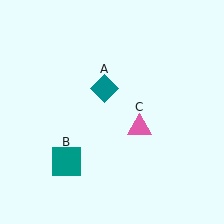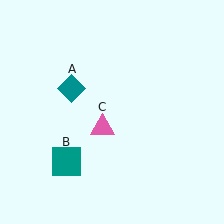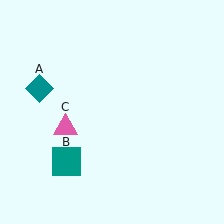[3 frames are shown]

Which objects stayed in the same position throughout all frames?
Teal square (object B) remained stationary.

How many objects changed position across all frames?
2 objects changed position: teal diamond (object A), pink triangle (object C).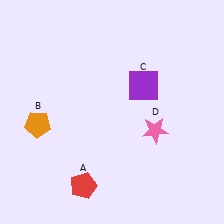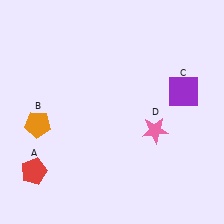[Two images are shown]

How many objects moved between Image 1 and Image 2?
2 objects moved between the two images.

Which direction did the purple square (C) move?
The purple square (C) moved right.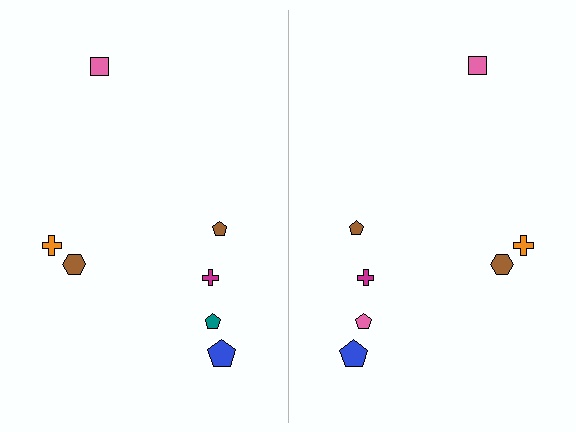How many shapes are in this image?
There are 14 shapes in this image.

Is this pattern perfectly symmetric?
No, the pattern is not perfectly symmetric. The pink pentagon on the right side breaks the symmetry — its mirror counterpart is teal.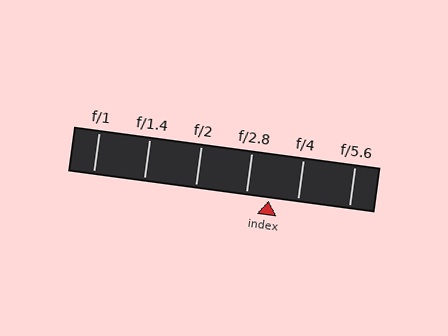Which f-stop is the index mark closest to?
The index mark is closest to f/2.8.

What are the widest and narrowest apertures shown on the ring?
The widest aperture shown is f/1 and the narrowest is f/5.6.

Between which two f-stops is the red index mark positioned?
The index mark is between f/2.8 and f/4.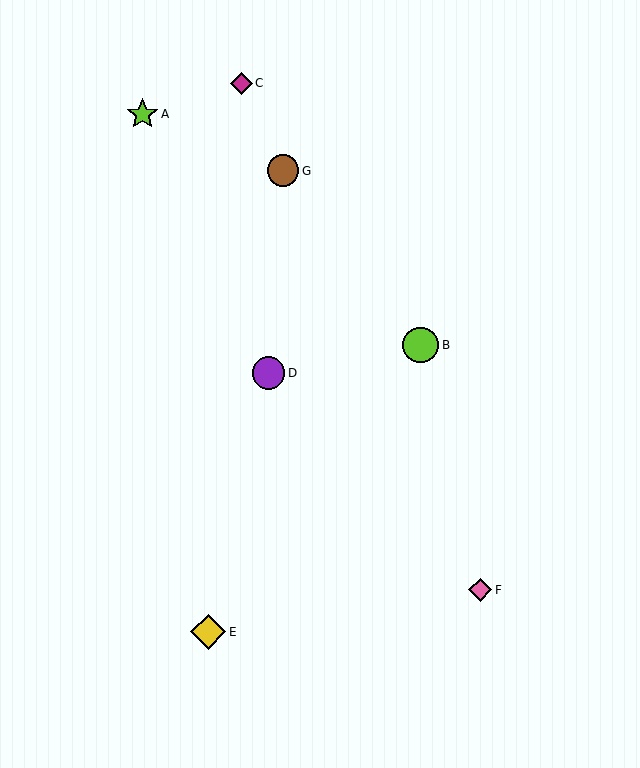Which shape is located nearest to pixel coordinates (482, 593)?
The pink diamond (labeled F) at (480, 590) is nearest to that location.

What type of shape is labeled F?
Shape F is a pink diamond.